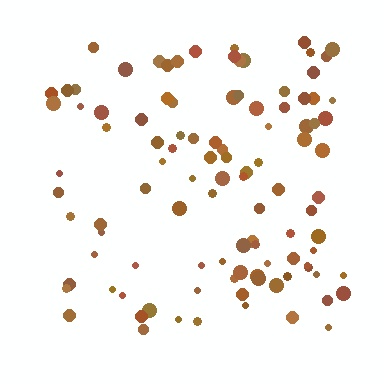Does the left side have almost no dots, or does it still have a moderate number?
Still a moderate number, just noticeably fewer than the right.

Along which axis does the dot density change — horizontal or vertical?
Horizontal.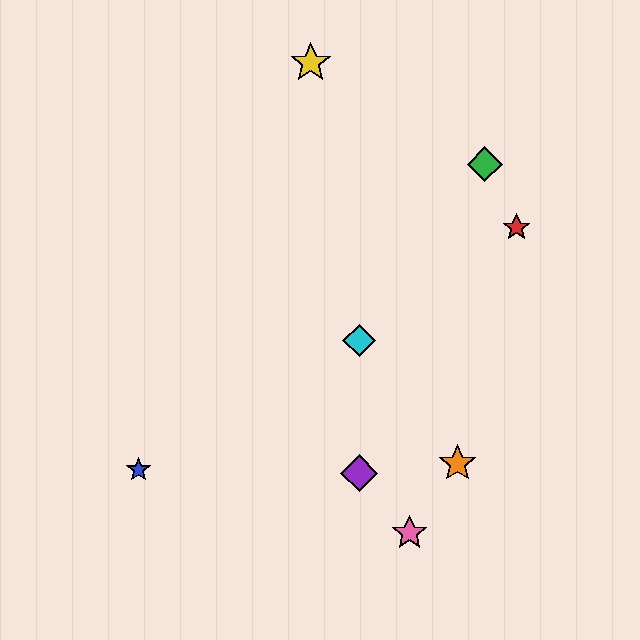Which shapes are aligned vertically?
The purple diamond, the cyan diamond are aligned vertically.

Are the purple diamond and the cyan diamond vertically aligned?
Yes, both are at x≈359.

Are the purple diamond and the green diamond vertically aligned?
No, the purple diamond is at x≈359 and the green diamond is at x≈485.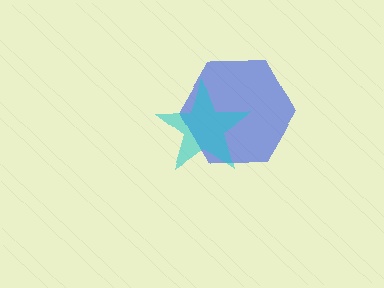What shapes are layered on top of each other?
The layered shapes are: a blue hexagon, a cyan star.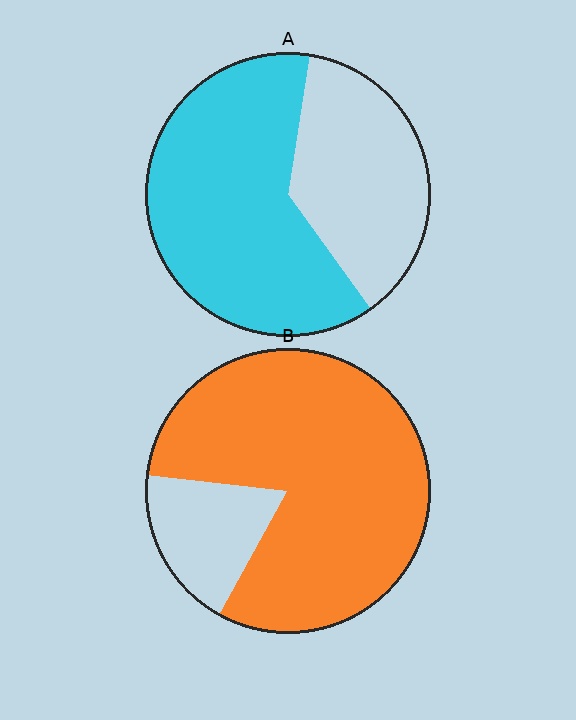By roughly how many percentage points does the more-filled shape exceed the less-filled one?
By roughly 20 percentage points (B over A).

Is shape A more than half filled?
Yes.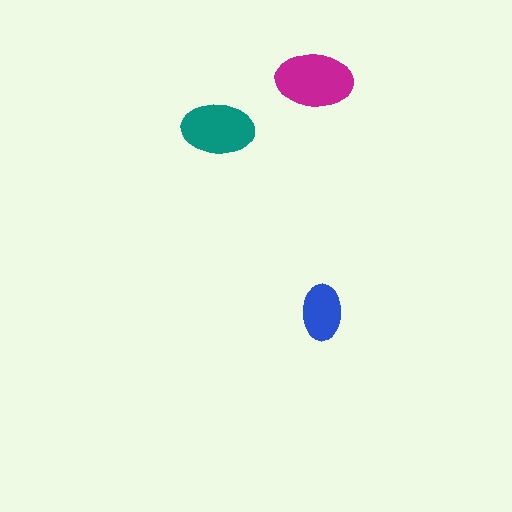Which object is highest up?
The magenta ellipse is topmost.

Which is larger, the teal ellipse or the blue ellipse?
The teal one.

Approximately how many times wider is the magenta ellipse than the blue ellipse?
About 1.5 times wider.